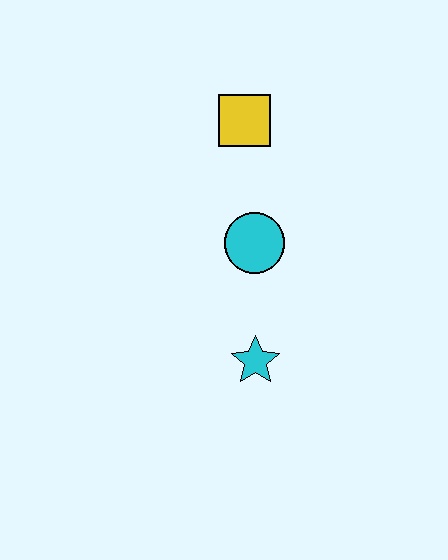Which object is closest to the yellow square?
The cyan circle is closest to the yellow square.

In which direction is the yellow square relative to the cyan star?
The yellow square is above the cyan star.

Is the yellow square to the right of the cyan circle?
No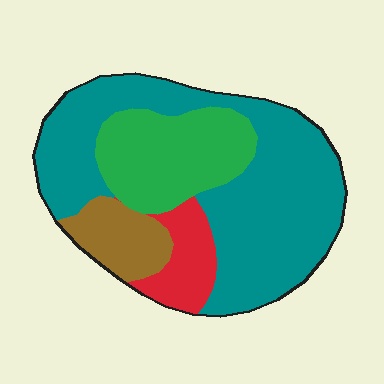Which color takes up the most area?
Teal, at roughly 55%.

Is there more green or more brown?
Green.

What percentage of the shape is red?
Red takes up less than a sixth of the shape.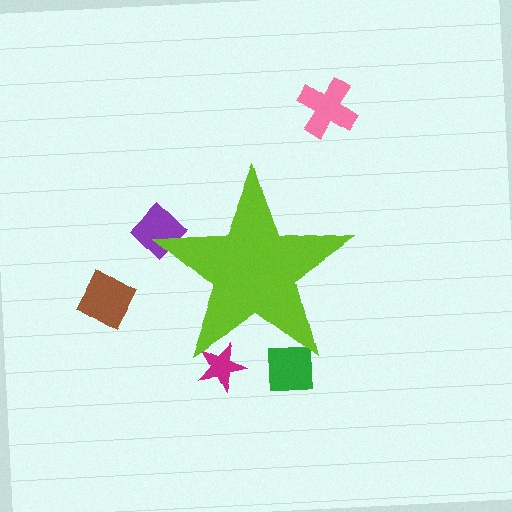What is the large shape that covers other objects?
A lime star.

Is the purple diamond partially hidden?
Yes, the purple diamond is partially hidden behind the lime star.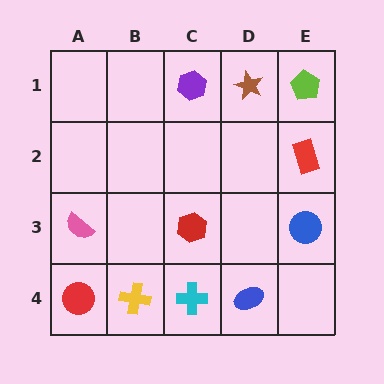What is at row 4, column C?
A cyan cross.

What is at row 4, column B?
A yellow cross.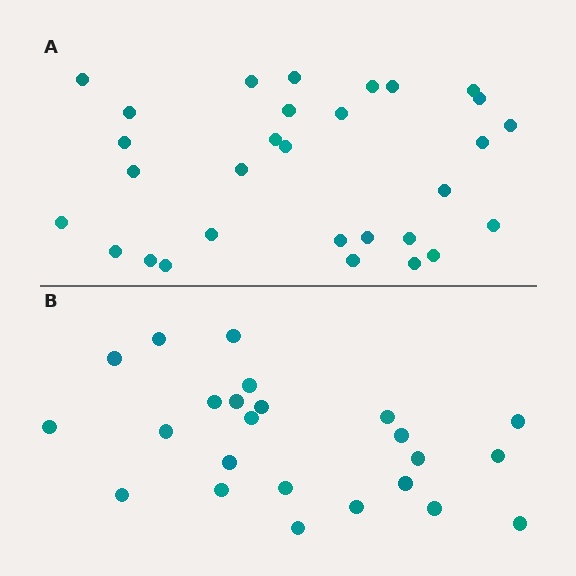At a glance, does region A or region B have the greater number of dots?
Region A (the top region) has more dots.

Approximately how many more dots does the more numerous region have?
Region A has about 6 more dots than region B.